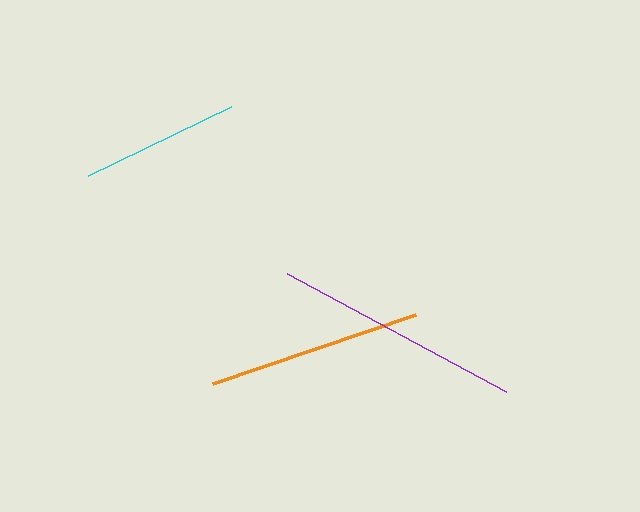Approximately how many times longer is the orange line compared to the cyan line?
The orange line is approximately 1.3 times the length of the cyan line.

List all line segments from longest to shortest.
From longest to shortest: purple, orange, cyan.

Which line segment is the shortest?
The cyan line is the shortest at approximately 159 pixels.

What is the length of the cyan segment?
The cyan segment is approximately 159 pixels long.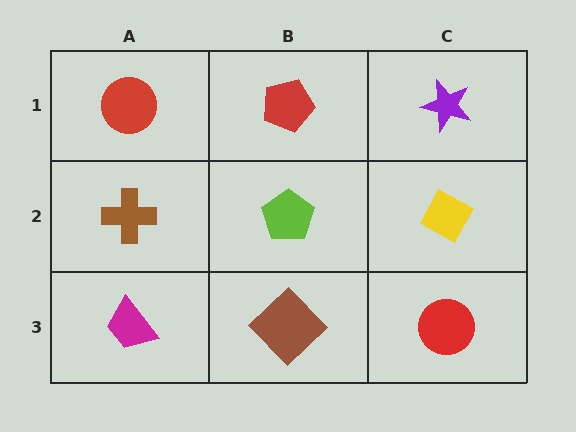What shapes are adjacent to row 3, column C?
A yellow diamond (row 2, column C), a brown diamond (row 3, column B).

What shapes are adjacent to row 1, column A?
A brown cross (row 2, column A), a red pentagon (row 1, column B).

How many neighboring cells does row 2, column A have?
3.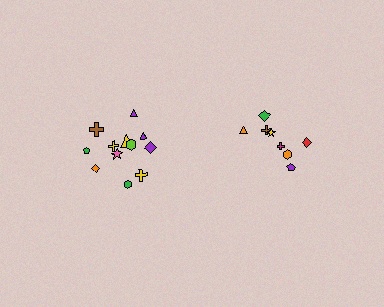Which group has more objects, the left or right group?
The left group.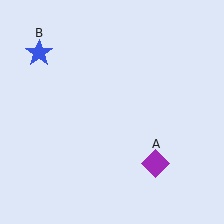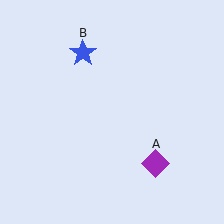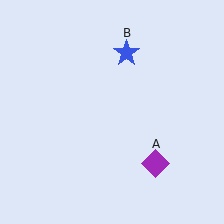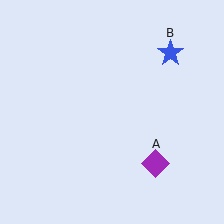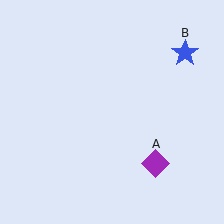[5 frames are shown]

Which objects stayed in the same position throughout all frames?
Purple diamond (object A) remained stationary.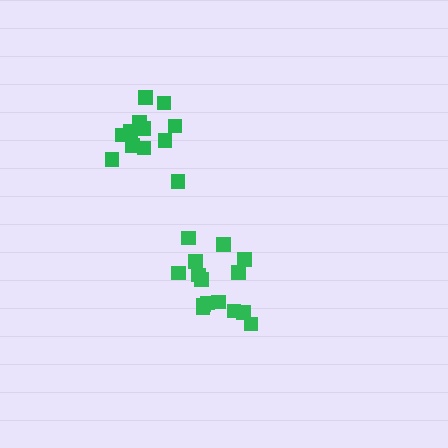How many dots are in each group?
Group 1: 15 dots, Group 2: 12 dots (27 total).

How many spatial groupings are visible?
There are 2 spatial groupings.